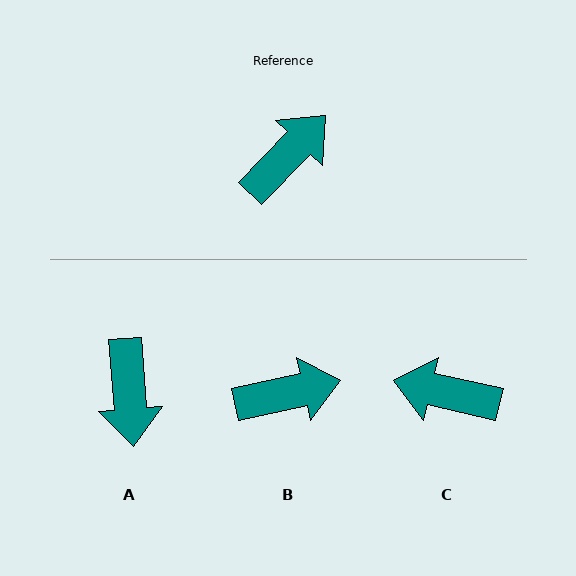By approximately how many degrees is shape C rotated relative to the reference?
Approximately 121 degrees counter-clockwise.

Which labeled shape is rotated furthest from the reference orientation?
A, about 131 degrees away.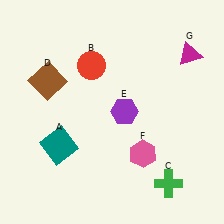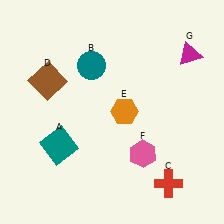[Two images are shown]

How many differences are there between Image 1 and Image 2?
There are 3 differences between the two images.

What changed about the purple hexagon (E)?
In Image 1, E is purple. In Image 2, it changed to orange.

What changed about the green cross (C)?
In Image 1, C is green. In Image 2, it changed to red.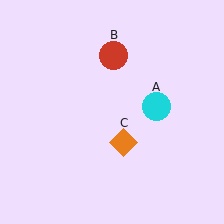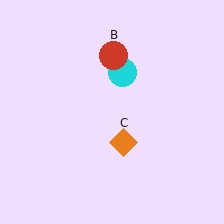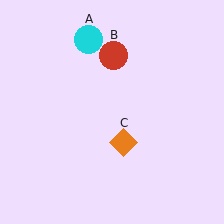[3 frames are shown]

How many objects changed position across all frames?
1 object changed position: cyan circle (object A).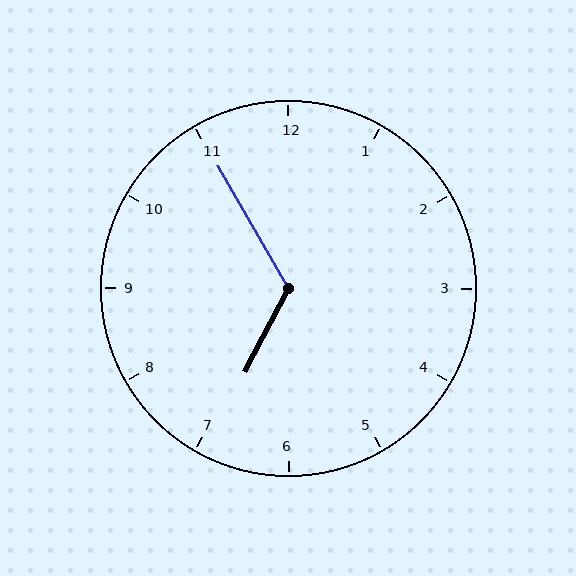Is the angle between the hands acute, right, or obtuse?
It is obtuse.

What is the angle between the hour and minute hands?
Approximately 122 degrees.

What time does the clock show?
6:55.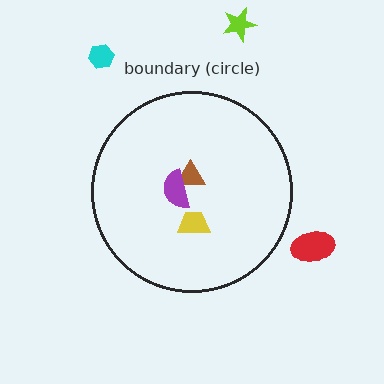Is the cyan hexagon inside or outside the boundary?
Outside.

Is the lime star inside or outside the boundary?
Outside.